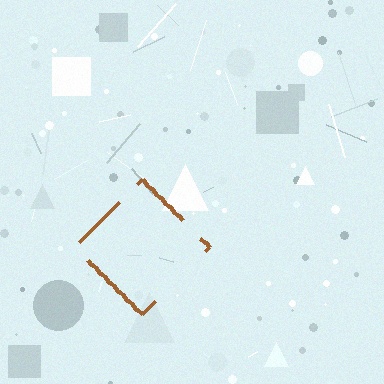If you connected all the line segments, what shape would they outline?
They would outline a diamond.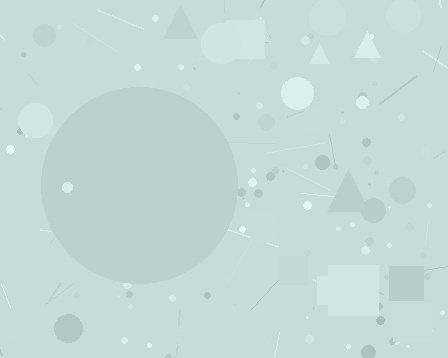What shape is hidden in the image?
A circle is hidden in the image.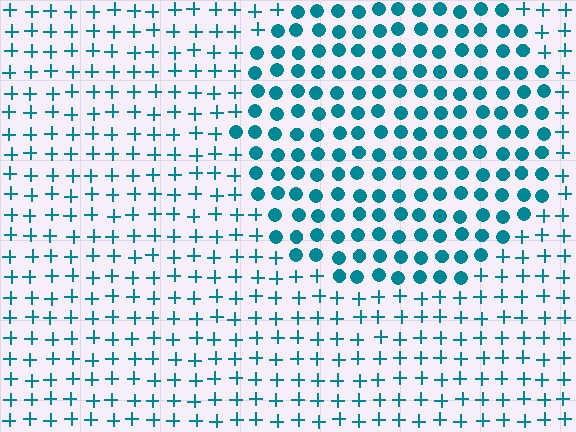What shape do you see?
I see a circle.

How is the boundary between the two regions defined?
The boundary is defined by a change in element shape: circles inside vs. plus signs outside. All elements share the same color and spacing.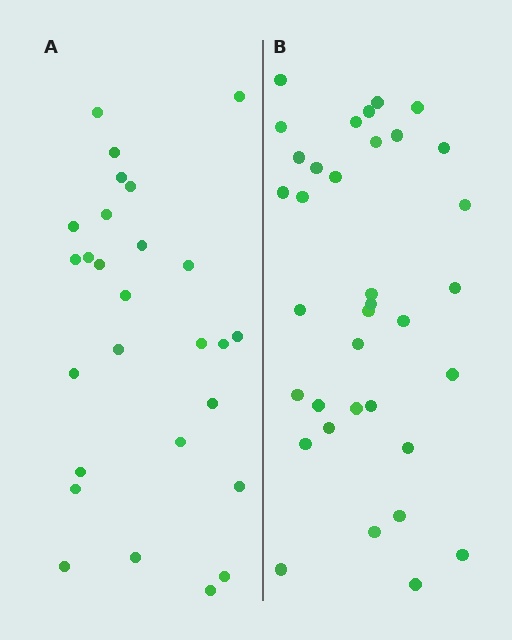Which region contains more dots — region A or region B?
Region B (the right region) has more dots.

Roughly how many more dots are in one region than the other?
Region B has roughly 8 or so more dots than region A.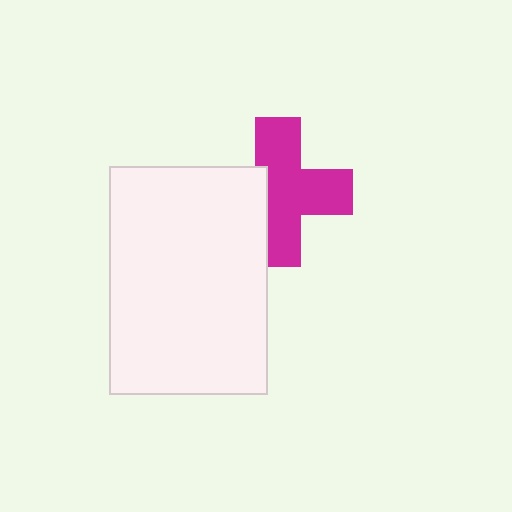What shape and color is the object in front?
The object in front is a white rectangle.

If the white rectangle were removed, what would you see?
You would see the complete magenta cross.